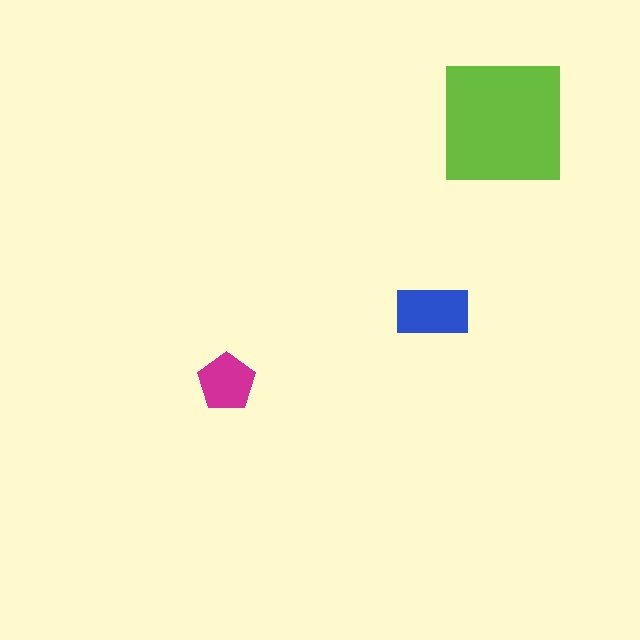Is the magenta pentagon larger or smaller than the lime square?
Smaller.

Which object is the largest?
The lime square.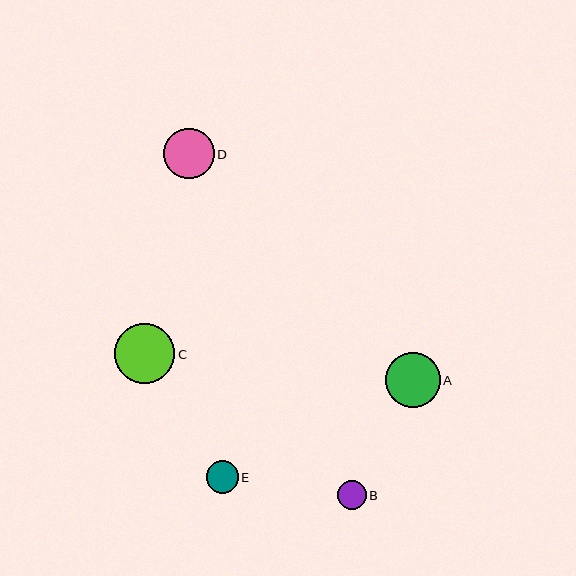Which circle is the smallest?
Circle B is the smallest with a size of approximately 28 pixels.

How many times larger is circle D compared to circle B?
Circle D is approximately 1.8 times the size of circle B.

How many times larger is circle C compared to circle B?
Circle C is approximately 2.1 times the size of circle B.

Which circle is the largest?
Circle C is the largest with a size of approximately 60 pixels.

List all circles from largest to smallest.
From largest to smallest: C, A, D, E, B.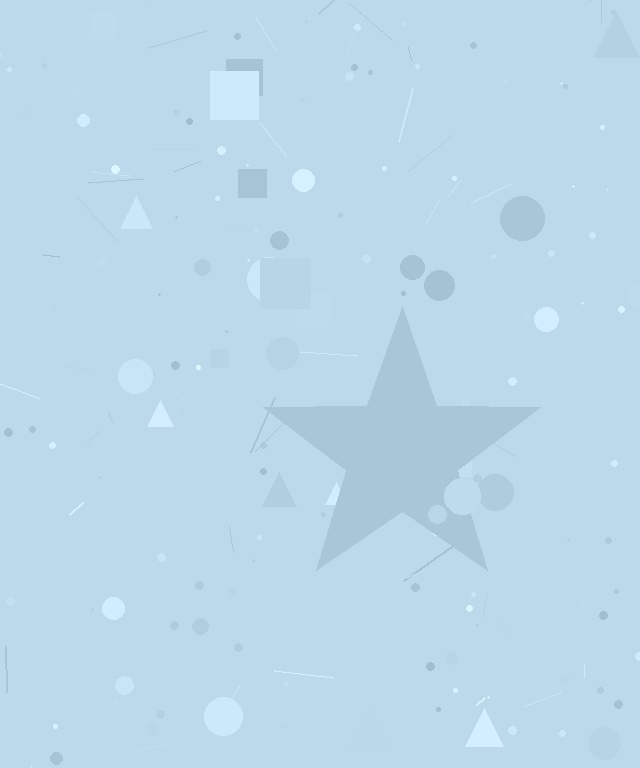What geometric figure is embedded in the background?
A star is embedded in the background.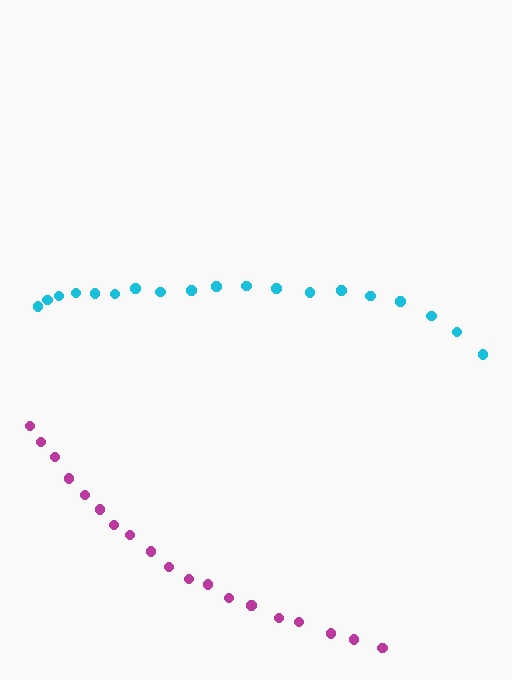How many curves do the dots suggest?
There are 2 distinct paths.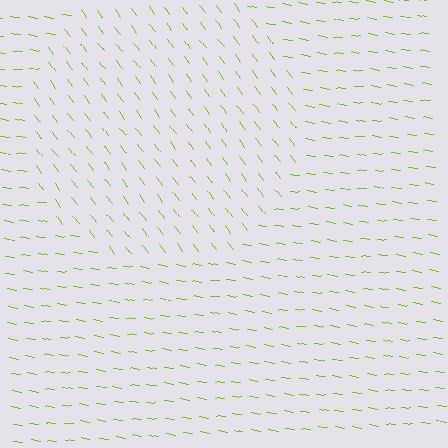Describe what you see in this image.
The image is filled with small lime line segments. A circle region in the image has lines oriented differently from the surrounding lines, creating a visible texture boundary.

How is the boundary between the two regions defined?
The boundary is defined purely by a change in line orientation (approximately 45 degrees difference). All lines are the same color and thickness.